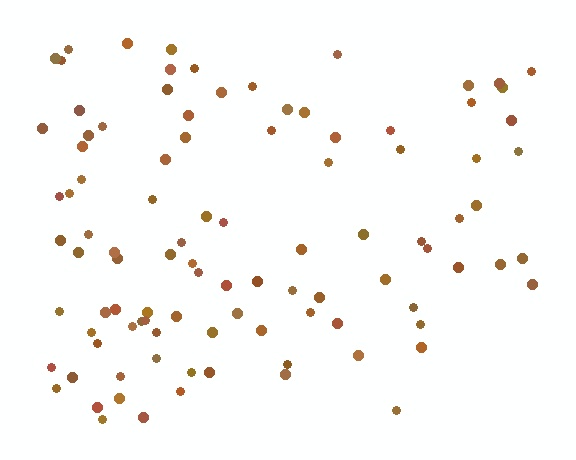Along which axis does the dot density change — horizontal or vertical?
Horizontal.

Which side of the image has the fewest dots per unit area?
The right.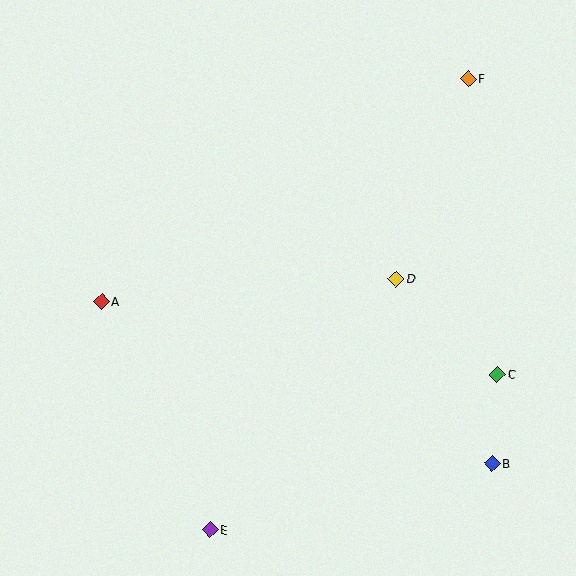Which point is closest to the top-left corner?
Point A is closest to the top-left corner.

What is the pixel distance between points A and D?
The distance between A and D is 296 pixels.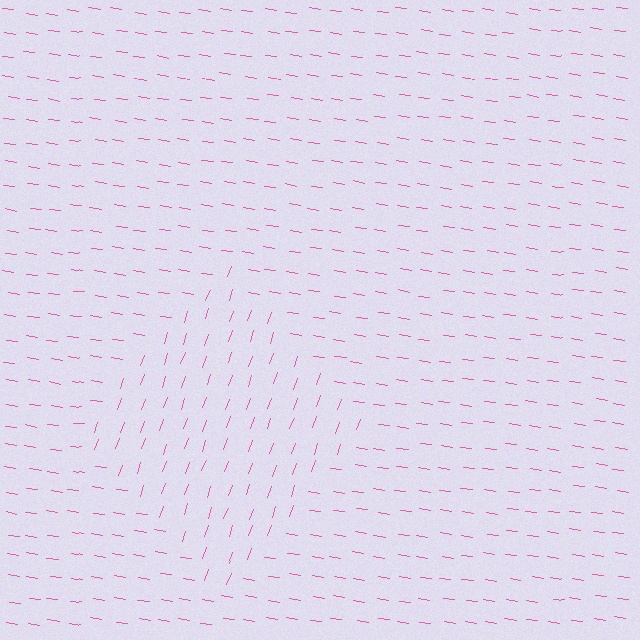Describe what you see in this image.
The image is filled with small pink line segments. A diamond region in the image has lines oriented differently from the surrounding lines, creating a visible texture boundary.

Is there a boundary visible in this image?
Yes, there is a texture boundary formed by a change in line orientation.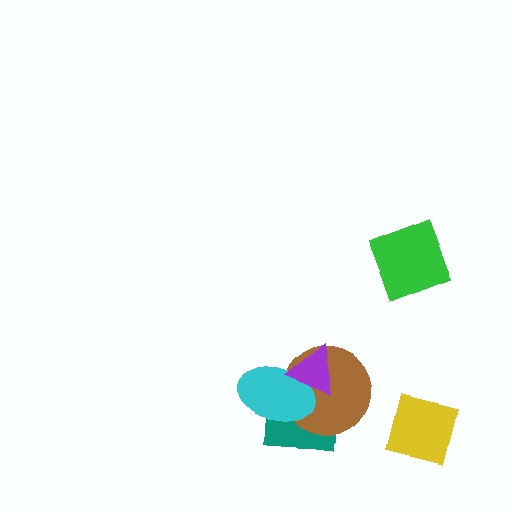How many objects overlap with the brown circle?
3 objects overlap with the brown circle.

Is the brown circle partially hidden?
Yes, it is partially covered by another shape.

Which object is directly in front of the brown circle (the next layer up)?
The cyan ellipse is directly in front of the brown circle.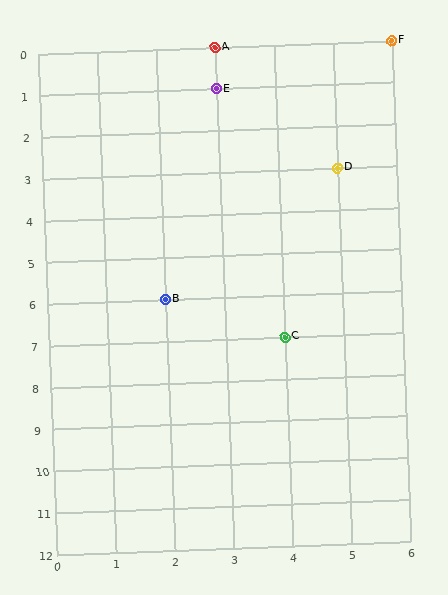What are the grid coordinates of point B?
Point B is at grid coordinates (2, 6).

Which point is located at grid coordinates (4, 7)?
Point C is at (4, 7).